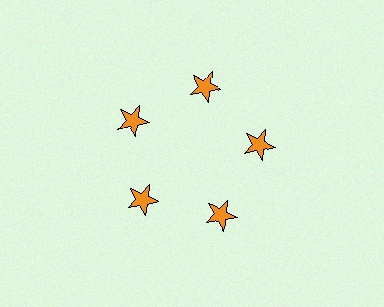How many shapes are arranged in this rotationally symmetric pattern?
There are 5 shapes, arranged in 5 groups of 1.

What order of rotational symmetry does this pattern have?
This pattern has 5-fold rotational symmetry.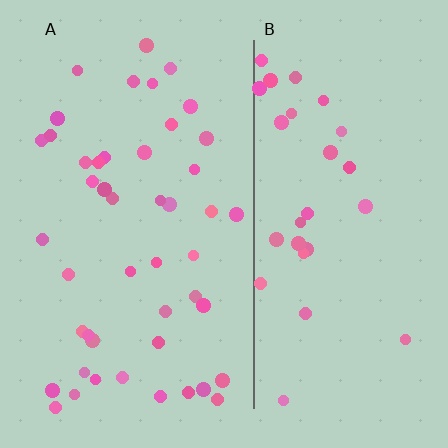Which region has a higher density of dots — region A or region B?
A (the left).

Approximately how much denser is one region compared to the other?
Approximately 1.6× — region A over region B.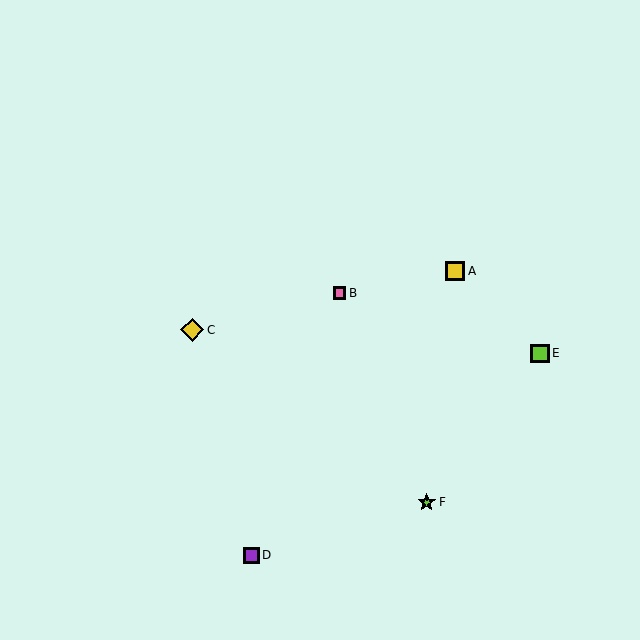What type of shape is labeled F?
Shape F is a lime star.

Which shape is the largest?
The yellow diamond (labeled C) is the largest.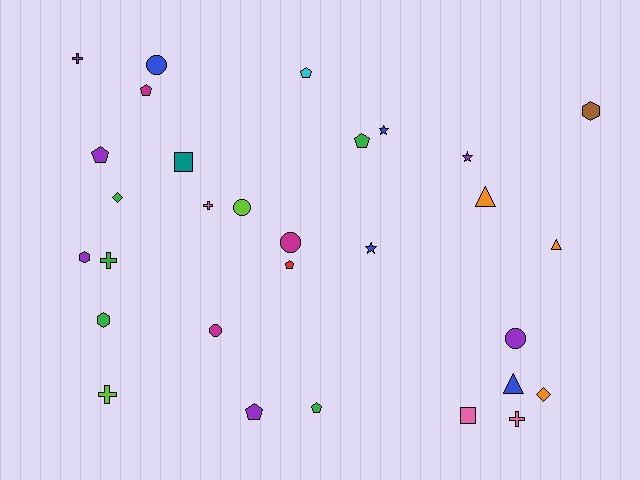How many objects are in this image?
There are 30 objects.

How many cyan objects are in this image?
There is 1 cyan object.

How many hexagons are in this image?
There are 3 hexagons.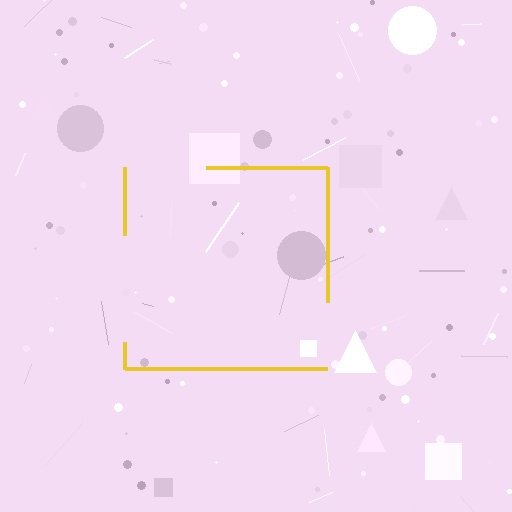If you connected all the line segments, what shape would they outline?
They would outline a square.